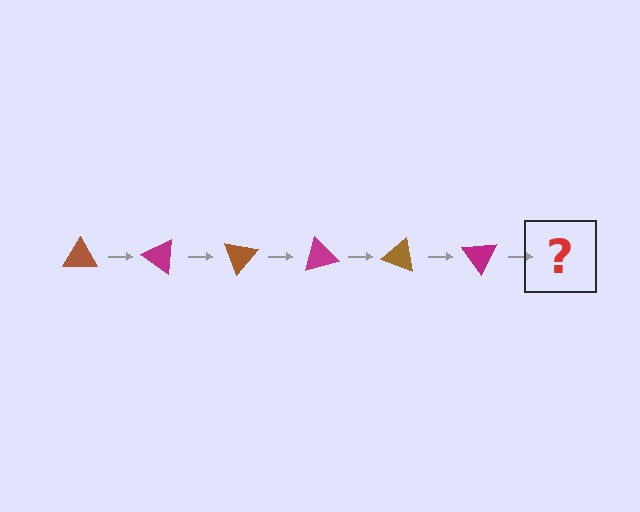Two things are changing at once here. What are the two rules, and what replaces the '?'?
The two rules are that it rotates 35 degrees each step and the color cycles through brown and magenta. The '?' should be a brown triangle, rotated 210 degrees from the start.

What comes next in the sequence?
The next element should be a brown triangle, rotated 210 degrees from the start.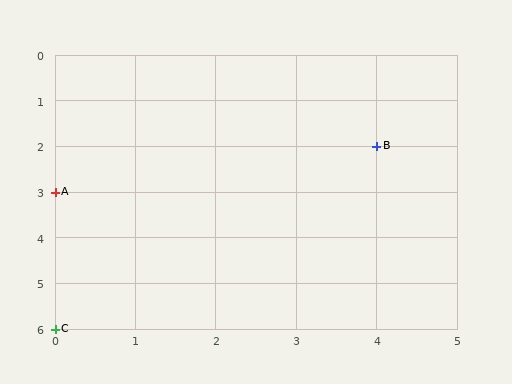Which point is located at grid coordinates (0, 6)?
Point C is at (0, 6).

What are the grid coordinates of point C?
Point C is at grid coordinates (0, 6).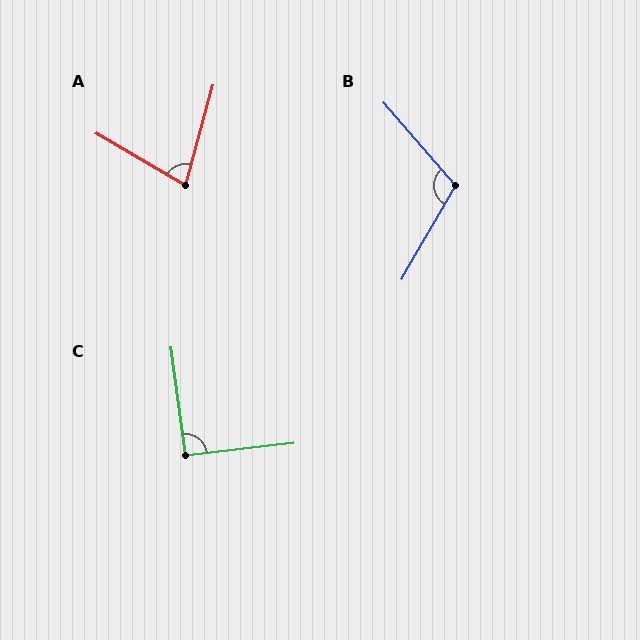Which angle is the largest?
B, at approximately 109 degrees.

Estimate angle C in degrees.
Approximately 91 degrees.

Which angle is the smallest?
A, at approximately 75 degrees.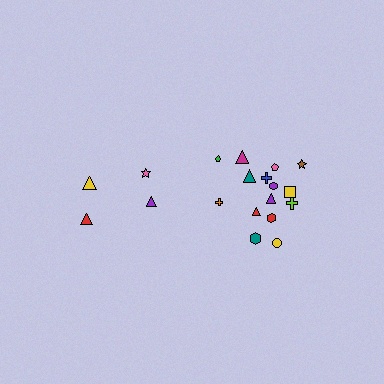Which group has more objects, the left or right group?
The right group.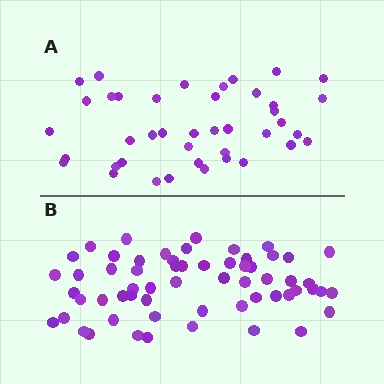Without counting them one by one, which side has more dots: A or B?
Region B (the bottom region) has more dots.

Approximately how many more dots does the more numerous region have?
Region B has approximately 20 more dots than region A.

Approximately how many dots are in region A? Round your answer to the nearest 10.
About 40 dots. (The exact count is 41, which rounds to 40.)